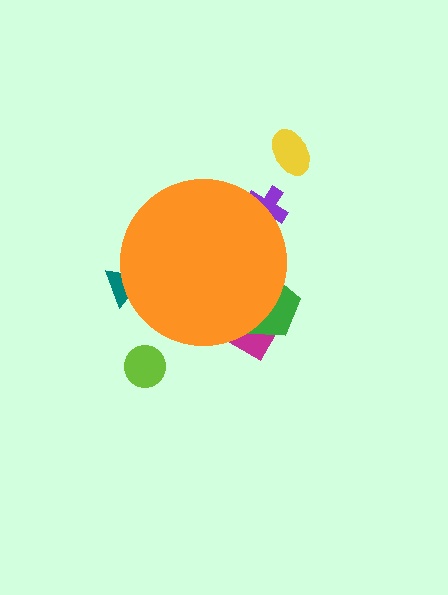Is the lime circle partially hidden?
No, the lime circle is fully visible.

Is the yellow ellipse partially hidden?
No, the yellow ellipse is fully visible.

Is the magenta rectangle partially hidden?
Yes, the magenta rectangle is partially hidden behind the orange circle.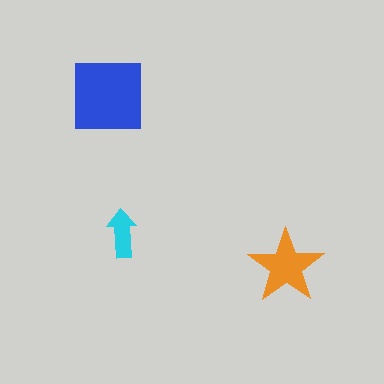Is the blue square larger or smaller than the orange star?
Larger.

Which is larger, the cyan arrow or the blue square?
The blue square.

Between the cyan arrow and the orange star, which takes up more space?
The orange star.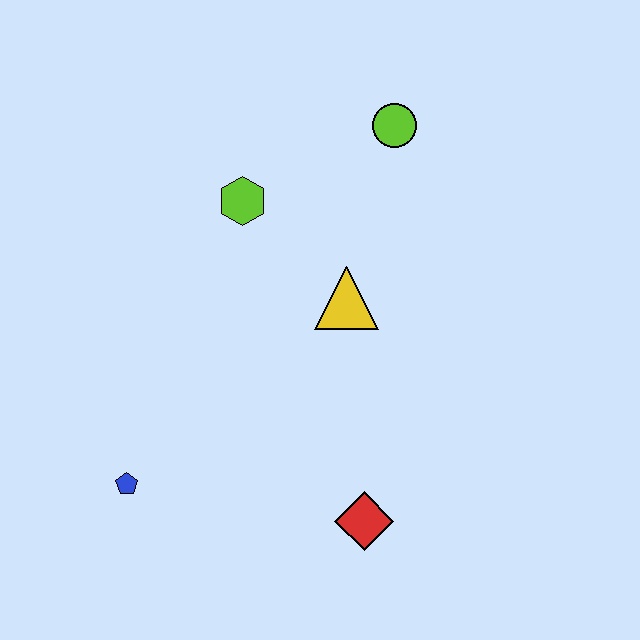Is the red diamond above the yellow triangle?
No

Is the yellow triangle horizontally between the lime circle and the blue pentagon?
Yes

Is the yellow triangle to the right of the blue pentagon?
Yes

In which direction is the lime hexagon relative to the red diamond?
The lime hexagon is above the red diamond.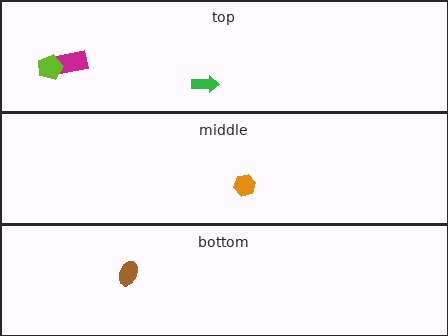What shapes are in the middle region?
The orange hexagon.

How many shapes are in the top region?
3.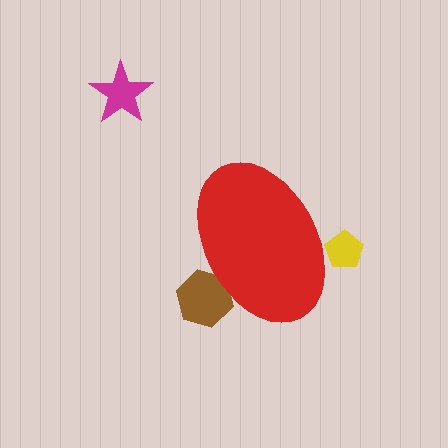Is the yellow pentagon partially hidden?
Yes, the yellow pentagon is partially hidden behind the red ellipse.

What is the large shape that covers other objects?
A red ellipse.